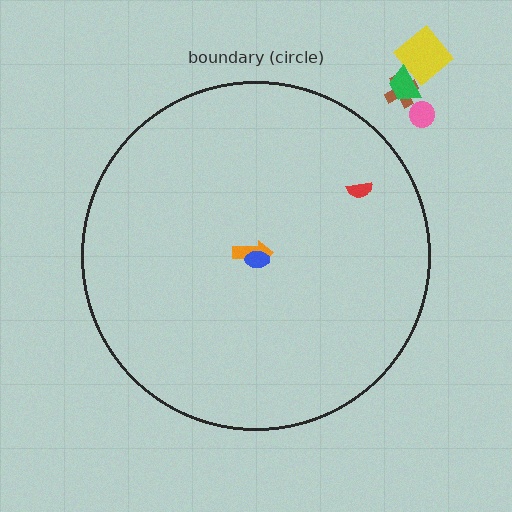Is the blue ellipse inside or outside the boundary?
Inside.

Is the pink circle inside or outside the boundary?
Outside.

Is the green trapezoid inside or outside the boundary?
Outside.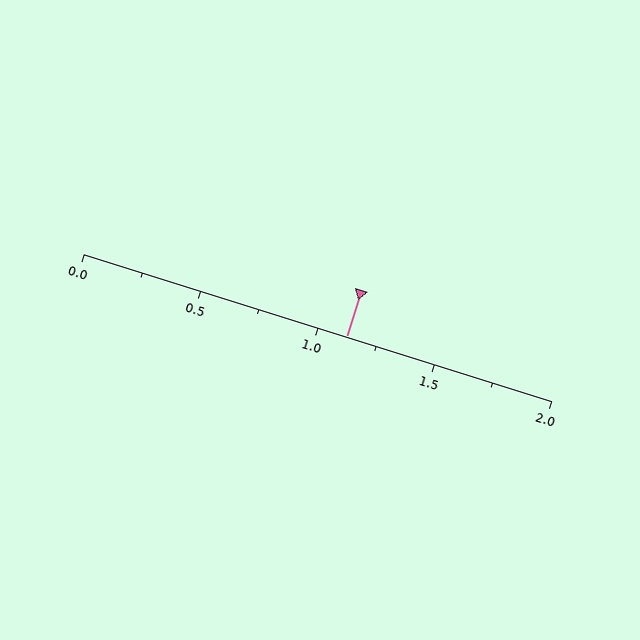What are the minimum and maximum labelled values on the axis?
The axis runs from 0.0 to 2.0.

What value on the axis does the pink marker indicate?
The marker indicates approximately 1.12.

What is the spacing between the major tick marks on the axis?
The major ticks are spaced 0.5 apart.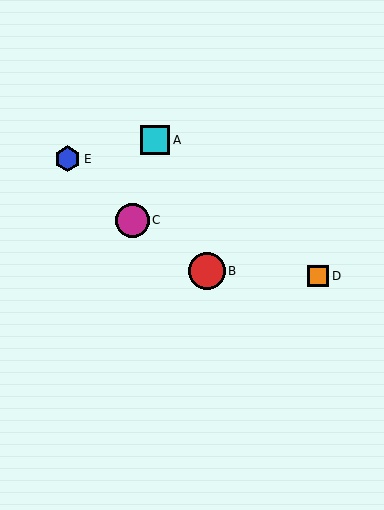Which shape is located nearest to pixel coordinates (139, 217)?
The magenta circle (labeled C) at (132, 220) is nearest to that location.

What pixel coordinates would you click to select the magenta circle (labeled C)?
Click at (132, 220) to select the magenta circle C.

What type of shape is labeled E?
Shape E is a blue hexagon.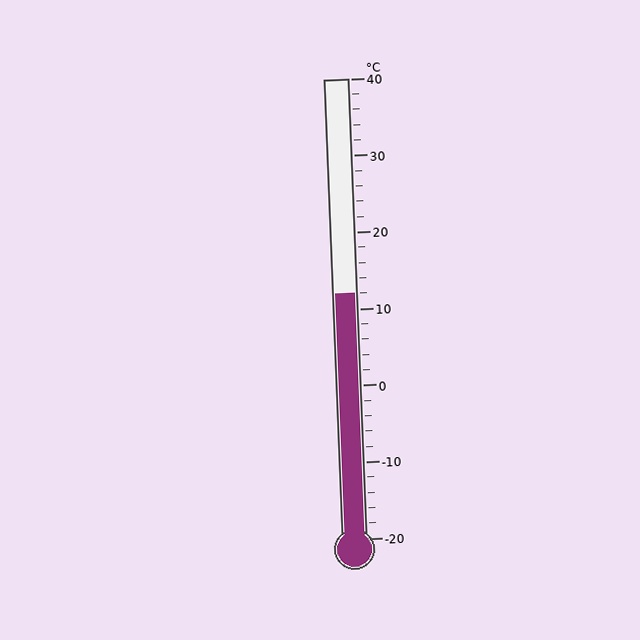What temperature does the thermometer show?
The thermometer shows approximately 12°C.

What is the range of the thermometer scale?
The thermometer scale ranges from -20°C to 40°C.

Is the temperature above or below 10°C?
The temperature is above 10°C.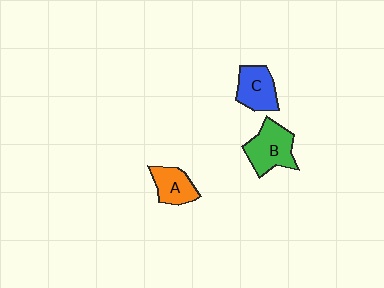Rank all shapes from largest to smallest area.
From largest to smallest: B (green), C (blue), A (orange).